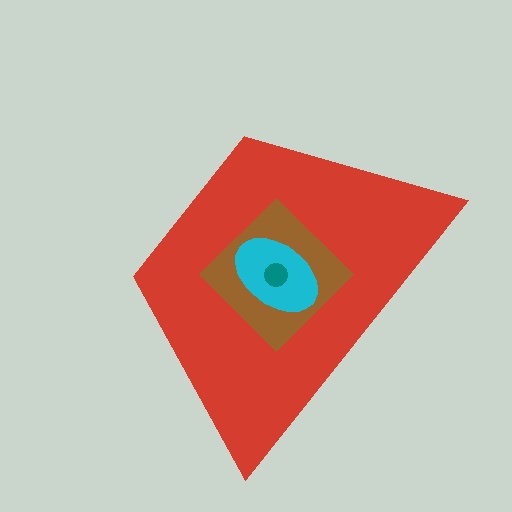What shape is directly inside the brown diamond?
The cyan ellipse.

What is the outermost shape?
The red trapezoid.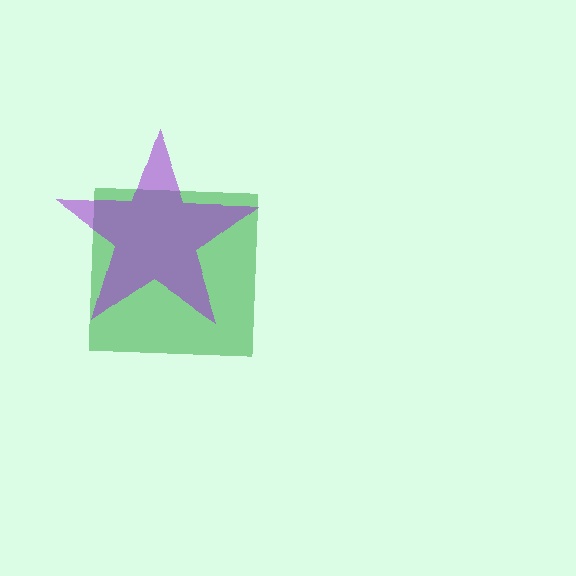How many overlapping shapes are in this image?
There are 2 overlapping shapes in the image.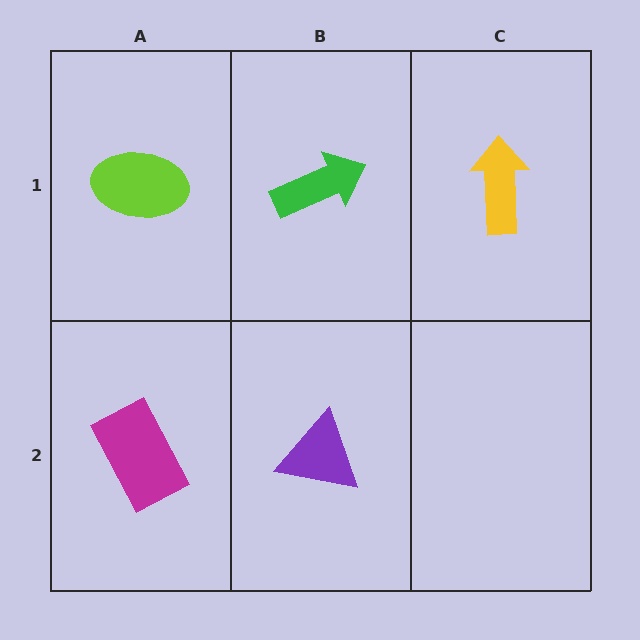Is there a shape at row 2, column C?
No, that cell is empty.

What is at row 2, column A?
A magenta rectangle.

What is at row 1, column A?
A lime ellipse.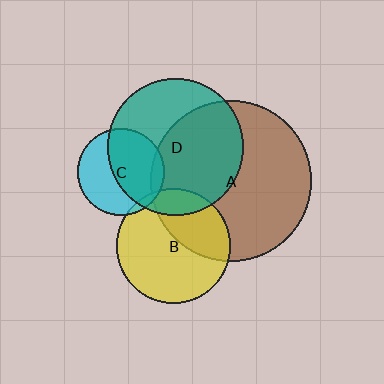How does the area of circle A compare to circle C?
Approximately 3.5 times.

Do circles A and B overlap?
Yes.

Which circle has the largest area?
Circle A (brown).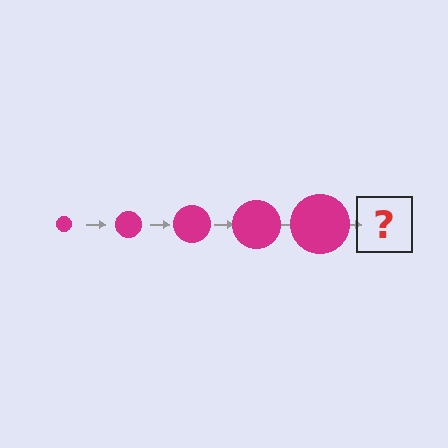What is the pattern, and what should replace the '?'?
The pattern is that the circle gets progressively larger each step. The '?' should be a magenta circle, larger than the previous one.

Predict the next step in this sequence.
The next step is a magenta circle, larger than the previous one.